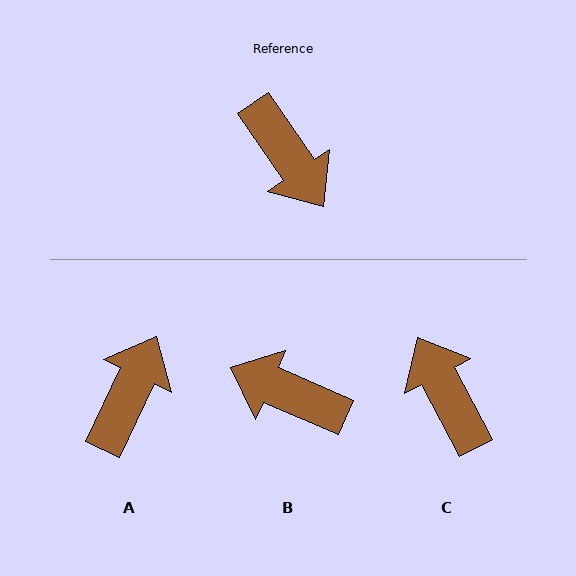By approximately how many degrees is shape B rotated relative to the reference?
Approximately 148 degrees clockwise.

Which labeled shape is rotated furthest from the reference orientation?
C, about 174 degrees away.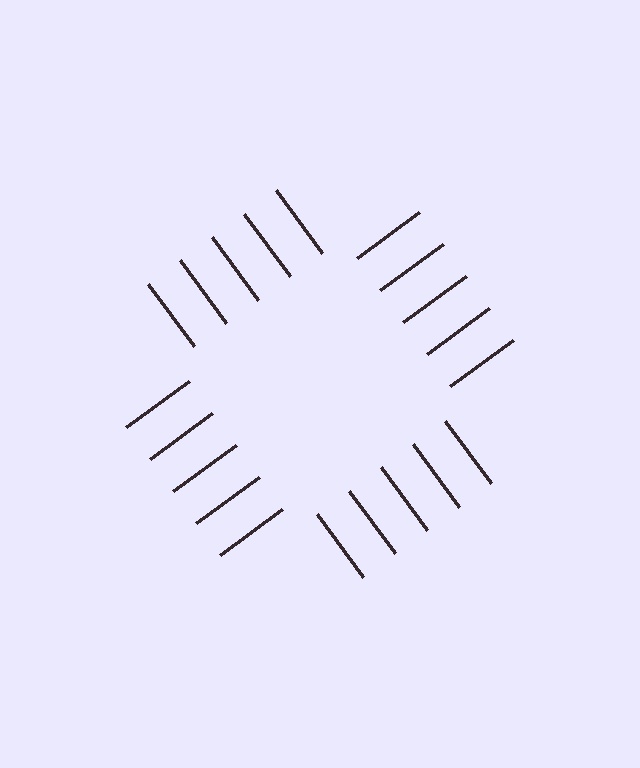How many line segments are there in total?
20 — 5 along each of the 4 edges.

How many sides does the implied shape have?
4 sides — the line-ends trace a square.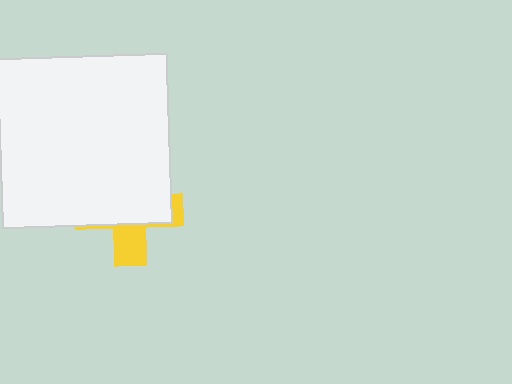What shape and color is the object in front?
The object in front is a white square.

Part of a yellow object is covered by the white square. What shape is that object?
It is a cross.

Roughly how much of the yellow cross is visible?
A small part of it is visible (roughly 31%).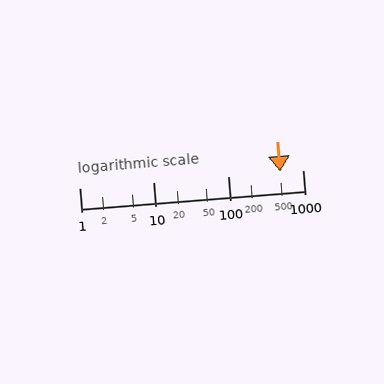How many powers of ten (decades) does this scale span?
The scale spans 3 decades, from 1 to 1000.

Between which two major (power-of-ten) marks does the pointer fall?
The pointer is between 100 and 1000.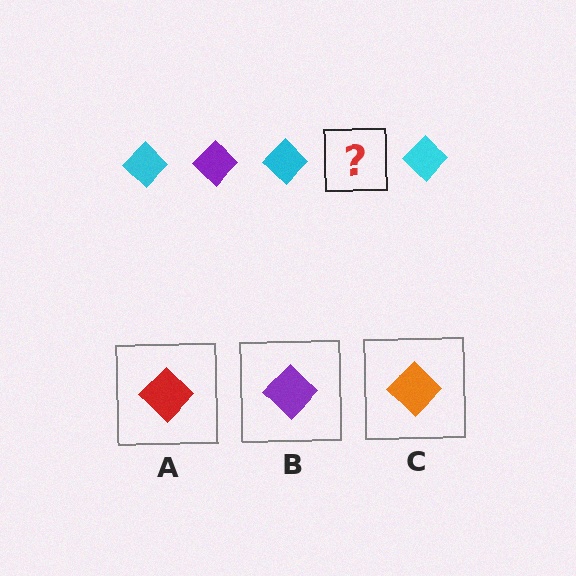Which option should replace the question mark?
Option B.